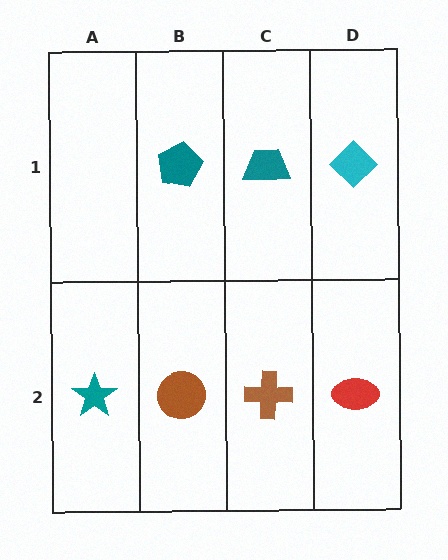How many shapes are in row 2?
4 shapes.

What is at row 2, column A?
A teal star.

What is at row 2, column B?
A brown circle.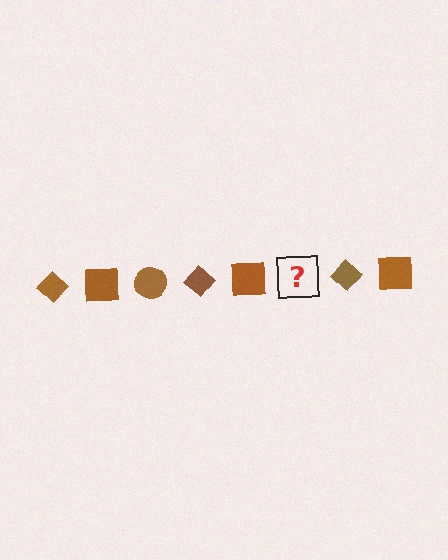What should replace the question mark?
The question mark should be replaced with a brown circle.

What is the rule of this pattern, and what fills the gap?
The rule is that the pattern cycles through diamond, square, circle shapes in brown. The gap should be filled with a brown circle.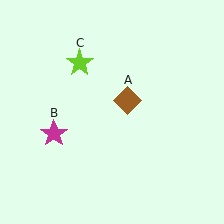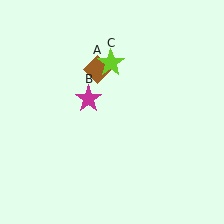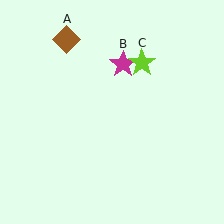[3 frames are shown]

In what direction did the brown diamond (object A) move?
The brown diamond (object A) moved up and to the left.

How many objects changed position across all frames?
3 objects changed position: brown diamond (object A), magenta star (object B), lime star (object C).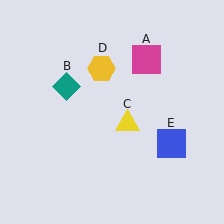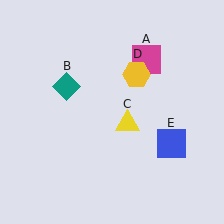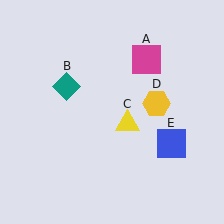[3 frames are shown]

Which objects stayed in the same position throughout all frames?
Magenta square (object A) and teal diamond (object B) and yellow triangle (object C) and blue square (object E) remained stationary.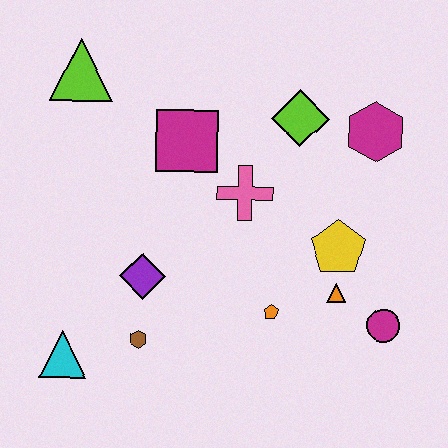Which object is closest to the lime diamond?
The magenta hexagon is closest to the lime diamond.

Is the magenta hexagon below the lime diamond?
Yes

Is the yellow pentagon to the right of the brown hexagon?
Yes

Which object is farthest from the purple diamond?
The magenta hexagon is farthest from the purple diamond.